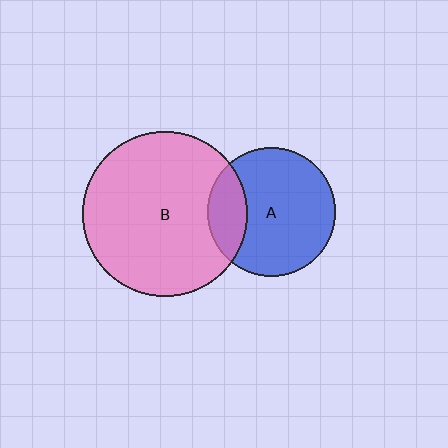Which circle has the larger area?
Circle B (pink).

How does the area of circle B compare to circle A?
Approximately 1.6 times.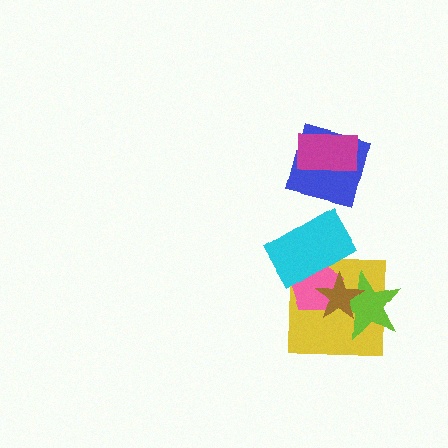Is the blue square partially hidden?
Yes, it is partially covered by another shape.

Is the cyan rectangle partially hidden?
Yes, it is partially covered by another shape.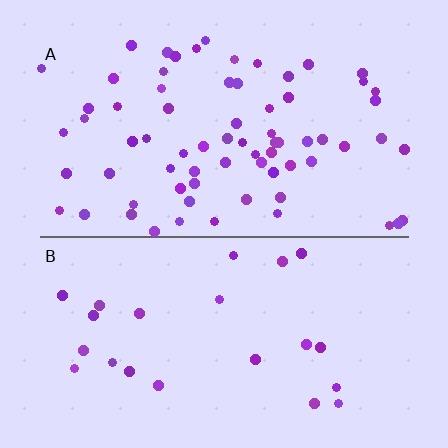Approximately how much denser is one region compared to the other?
Approximately 3.1× — region A over region B.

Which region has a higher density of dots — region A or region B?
A (the top).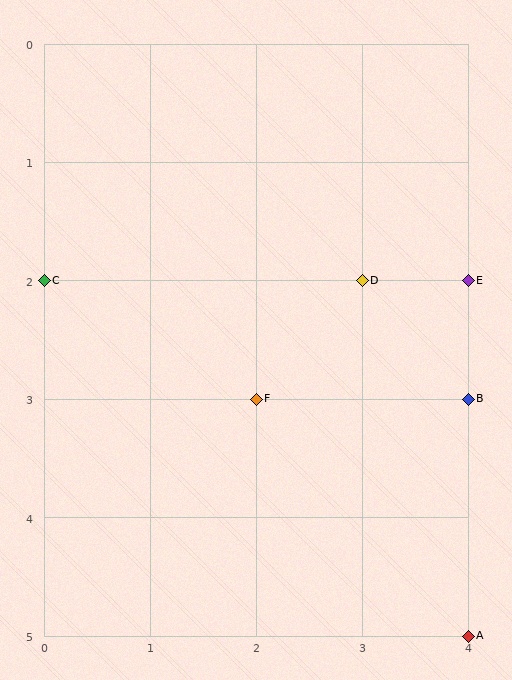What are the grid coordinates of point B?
Point B is at grid coordinates (4, 3).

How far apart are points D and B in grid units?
Points D and B are 1 column and 1 row apart (about 1.4 grid units diagonally).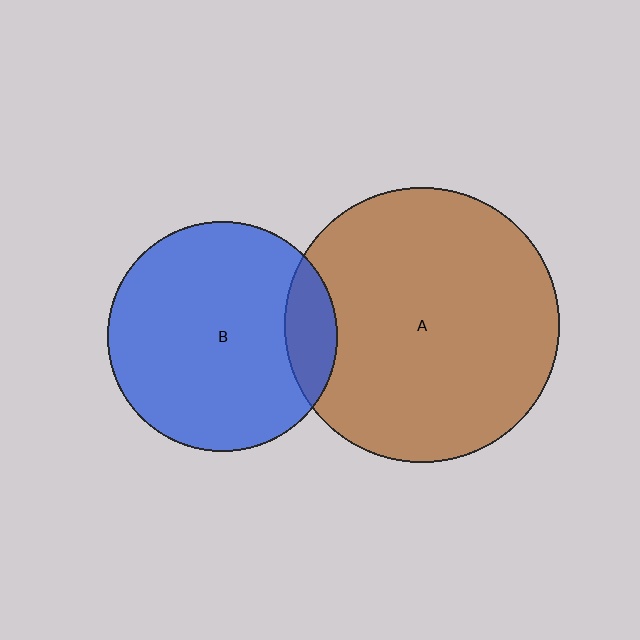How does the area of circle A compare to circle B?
Approximately 1.4 times.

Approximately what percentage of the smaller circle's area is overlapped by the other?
Approximately 15%.